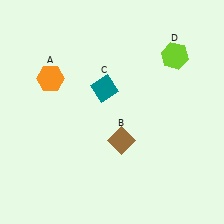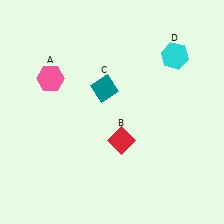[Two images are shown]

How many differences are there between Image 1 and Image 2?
There are 3 differences between the two images.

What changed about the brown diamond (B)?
In Image 1, B is brown. In Image 2, it changed to red.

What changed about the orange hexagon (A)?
In Image 1, A is orange. In Image 2, it changed to pink.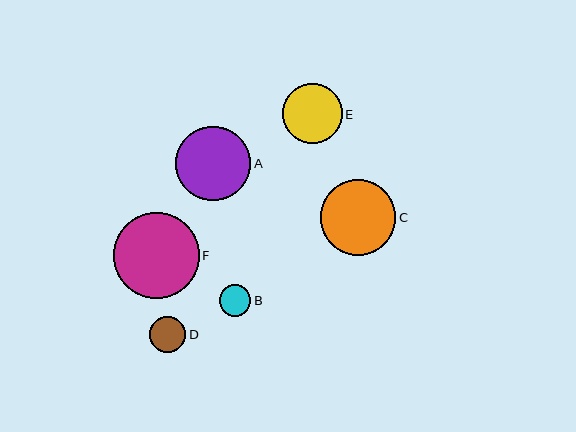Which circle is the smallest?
Circle B is the smallest with a size of approximately 32 pixels.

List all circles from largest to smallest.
From largest to smallest: F, C, A, E, D, B.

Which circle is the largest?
Circle F is the largest with a size of approximately 86 pixels.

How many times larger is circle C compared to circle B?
Circle C is approximately 2.4 times the size of circle B.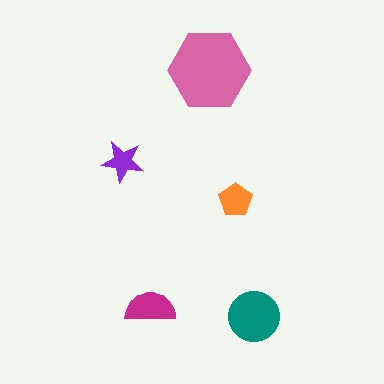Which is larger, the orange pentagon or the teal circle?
The teal circle.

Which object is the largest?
The pink hexagon.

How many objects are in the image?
There are 5 objects in the image.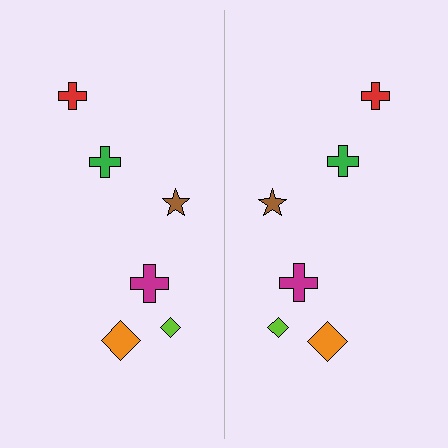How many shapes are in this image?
There are 12 shapes in this image.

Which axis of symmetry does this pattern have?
The pattern has a vertical axis of symmetry running through the center of the image.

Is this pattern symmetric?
Yes, this pattern has bilateral (reflection) symmetry.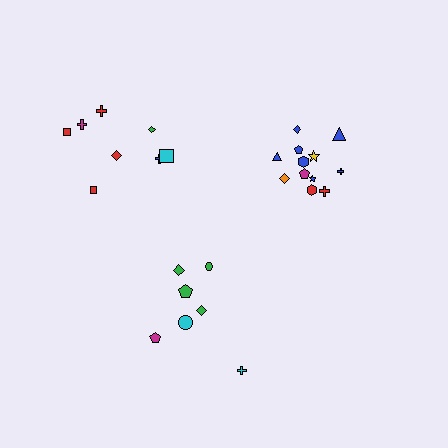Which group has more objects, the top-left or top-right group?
The top-right group.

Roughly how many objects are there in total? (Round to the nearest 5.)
Roughly 25 objects in total.